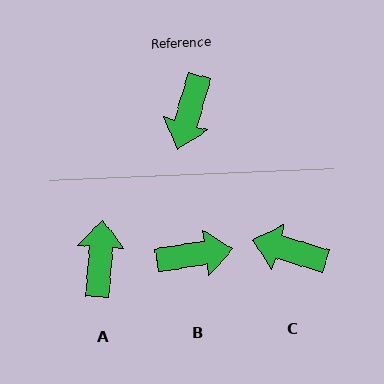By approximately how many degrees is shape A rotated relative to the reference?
Approximately 167 degrees clockwise.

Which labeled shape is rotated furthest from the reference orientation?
A, about 167 degrees away.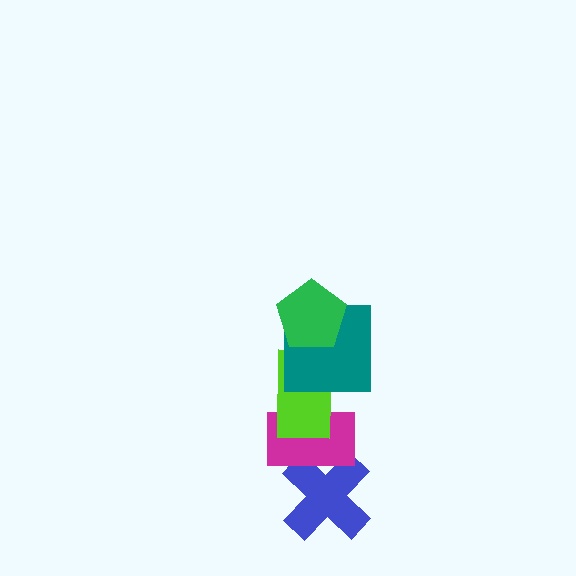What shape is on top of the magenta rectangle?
The lime rectangle is on top of the magenta rectangle.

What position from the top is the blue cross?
The blue cross is 5th from the top.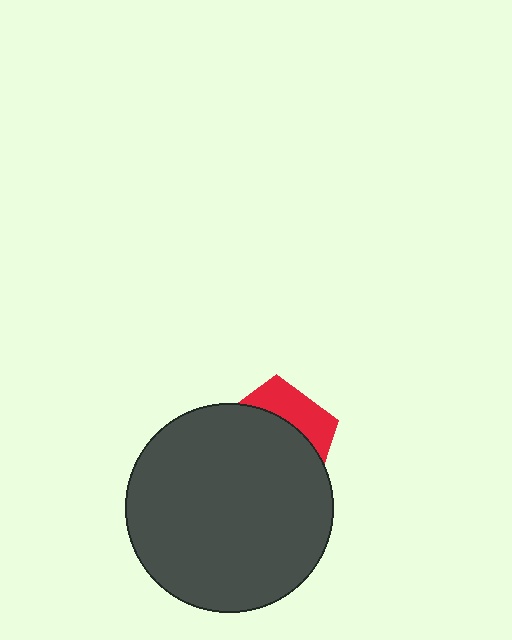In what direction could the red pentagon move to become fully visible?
The red pentagon could move up. That would shift it out from behind the dark gray circle entirely.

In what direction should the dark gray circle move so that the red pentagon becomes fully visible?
The dark gray circle should move down. That is the shortest direction to clear the overlap and leave the red pentagon fully visible.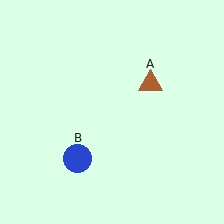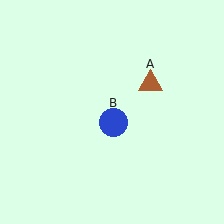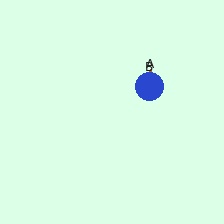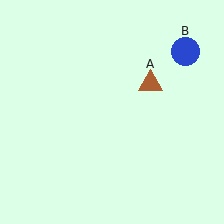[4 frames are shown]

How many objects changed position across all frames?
1 object changed position: blue circle (object B).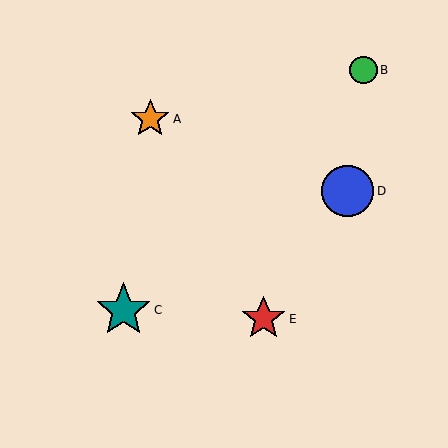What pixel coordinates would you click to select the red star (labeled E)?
Click at (263, 319) to select the red star E.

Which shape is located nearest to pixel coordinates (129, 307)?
The teal star (labeled C) at (124, 310) is nearest to that location.